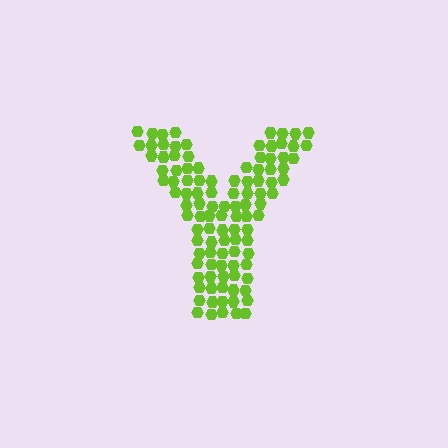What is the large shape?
The large shape is the letter Y.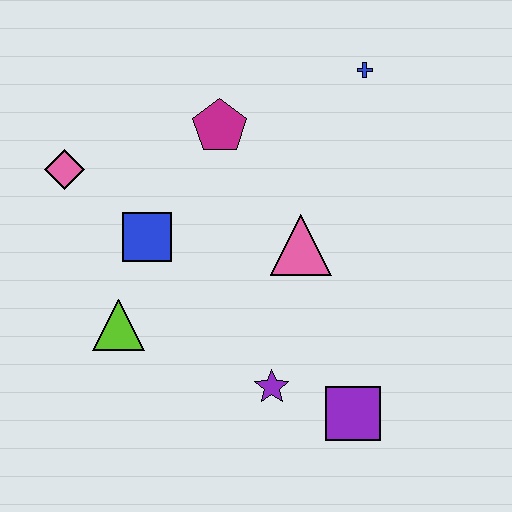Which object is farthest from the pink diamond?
The purple square is farthest from the pink diamond.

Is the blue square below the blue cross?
Yes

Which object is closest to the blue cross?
The magenta pentagon is closest to the blue cross.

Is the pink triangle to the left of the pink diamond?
No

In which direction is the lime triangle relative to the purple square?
The lime triangle is to the left of the purple square.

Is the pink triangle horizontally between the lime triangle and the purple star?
No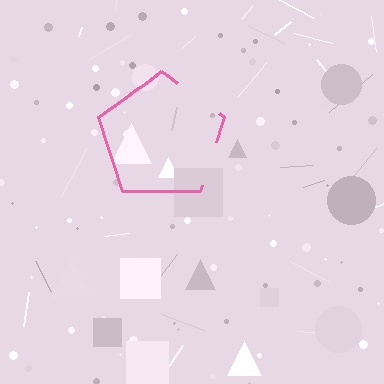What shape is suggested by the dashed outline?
The dashed outline suggests a pentagon.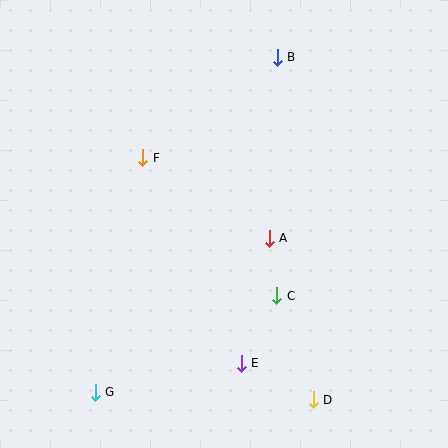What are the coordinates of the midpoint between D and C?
The midpoint between D and C is at (295, 348).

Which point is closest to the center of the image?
Point A at (269, 238) is closest to the center.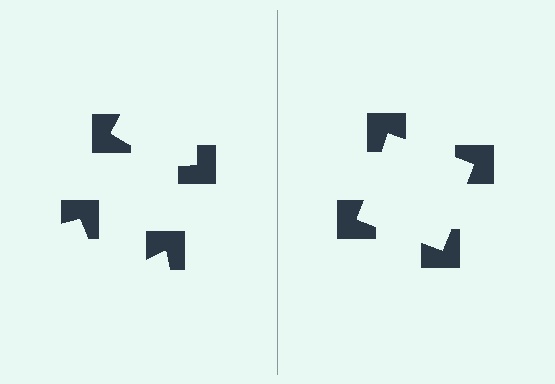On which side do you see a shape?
An illusory square appears on the right side. On the left side the wedge cuts are rotated, so no coherent shape forms.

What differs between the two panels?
The notched squares are positioned identically on both sides; only the wedge orientations differ. On the right they align to a square; on the left they are misaligned.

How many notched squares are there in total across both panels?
8 — 4 on each side.